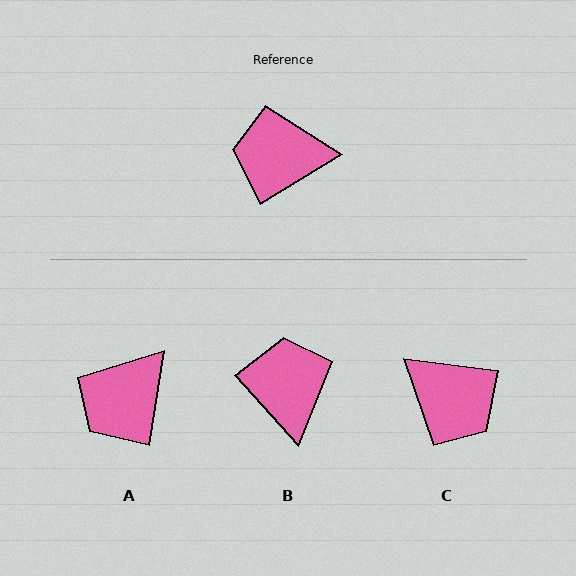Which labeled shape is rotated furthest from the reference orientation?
C, about 142 degrees away.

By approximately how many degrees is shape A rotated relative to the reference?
Approximately 49 degrees counter-clockwise.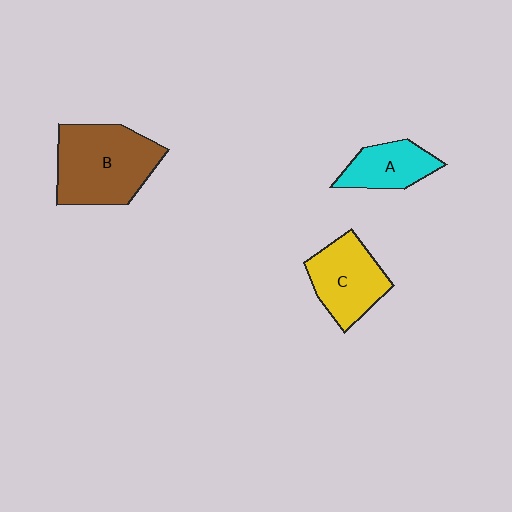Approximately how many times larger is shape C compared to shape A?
Approximately 1.4 times.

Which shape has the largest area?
Shape B (brown).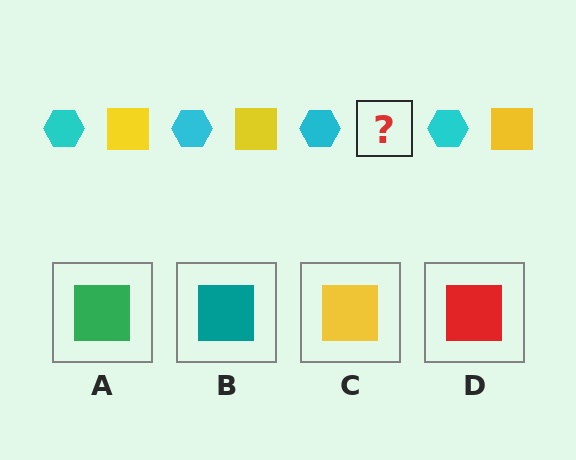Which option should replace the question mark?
Option C.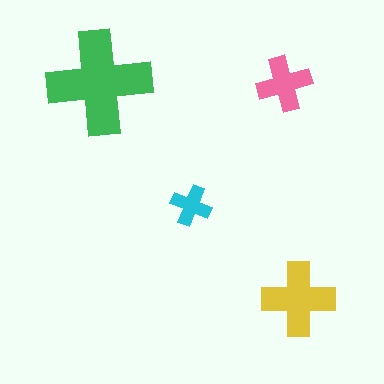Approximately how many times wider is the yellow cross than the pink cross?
About 1.5 times wider.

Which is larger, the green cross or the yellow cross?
The green one.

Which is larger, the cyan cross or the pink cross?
The pink one.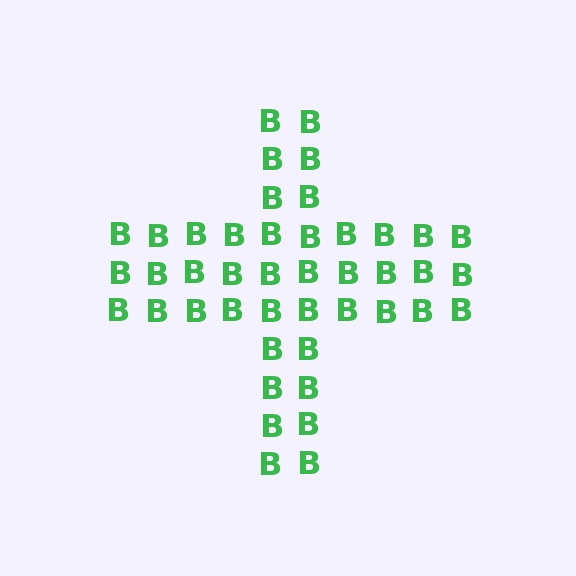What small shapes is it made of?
It is made of small letter B's.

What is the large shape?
The large shape is a cross.